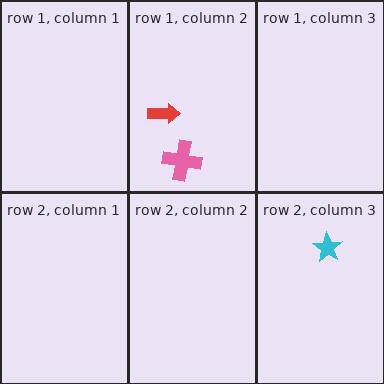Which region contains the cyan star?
The row 2, column 3 region.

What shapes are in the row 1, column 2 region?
The pink cross, the red arrow.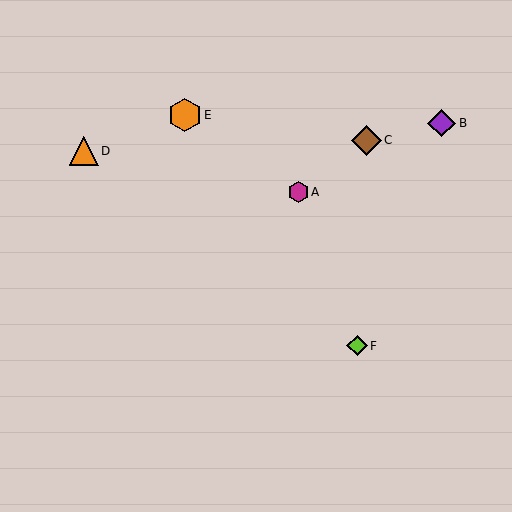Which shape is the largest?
The orange hexagon (labeled E) is the largest.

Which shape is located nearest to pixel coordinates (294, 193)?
The magenta hexagon (labeled A) at (298, 192) is nearest to that location.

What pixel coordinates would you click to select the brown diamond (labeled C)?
Click at (366, 140) to select the brown diamond C.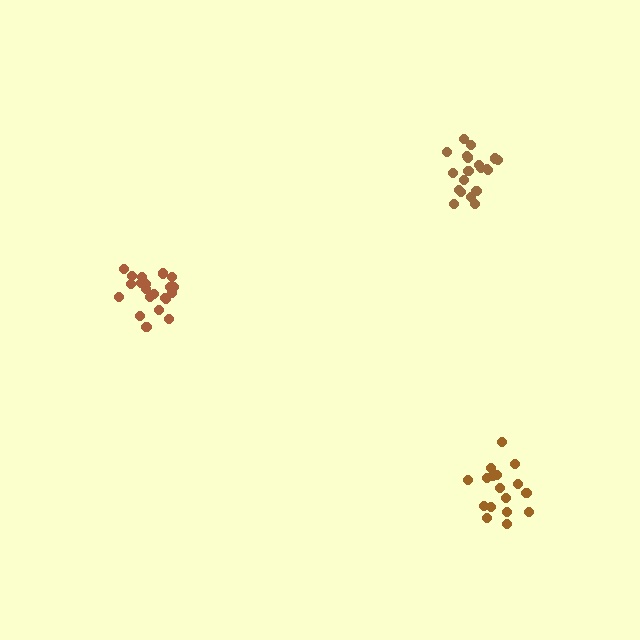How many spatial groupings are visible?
There are 3 spatial groupings.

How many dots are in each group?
Group 1: 17 dots, Group 2: 21 dots, Group 3: 20 dots (58 total).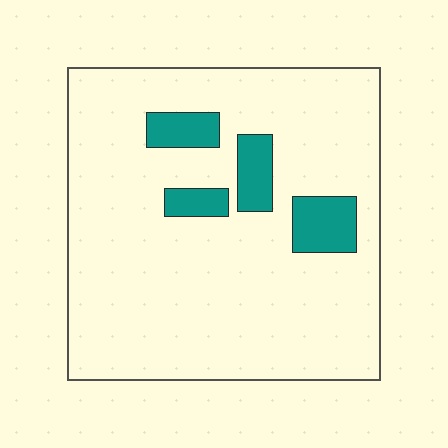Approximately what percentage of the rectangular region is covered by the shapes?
Approximately 10%.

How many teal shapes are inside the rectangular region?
4.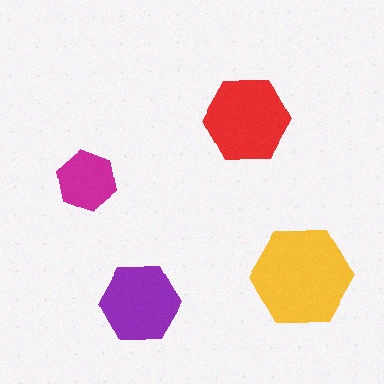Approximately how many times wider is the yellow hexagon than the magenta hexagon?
About 1.5 times wider.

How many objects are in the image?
There are 4 objects in the image.